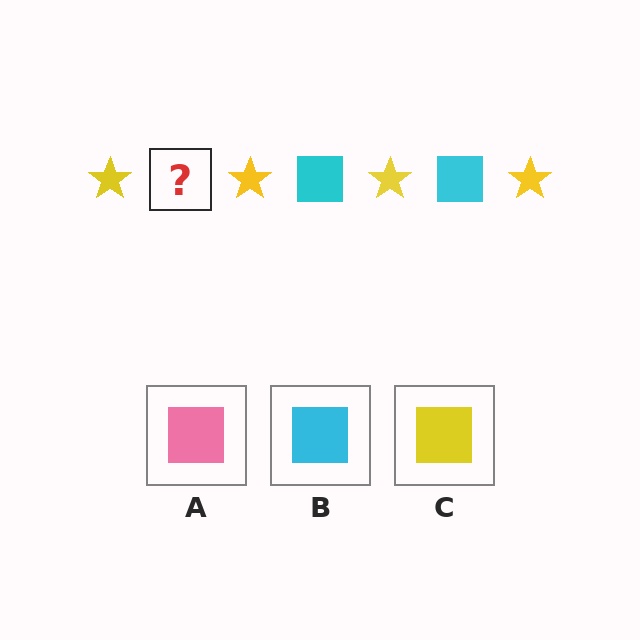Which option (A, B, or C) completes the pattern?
B.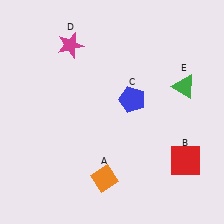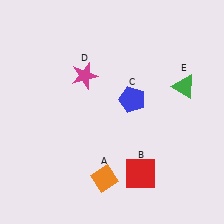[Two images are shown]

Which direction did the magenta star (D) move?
The magenta star (D) moved down.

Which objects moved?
The objects that moved are: the red square (B), the magenta star (D).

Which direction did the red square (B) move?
The red square (B) moved left.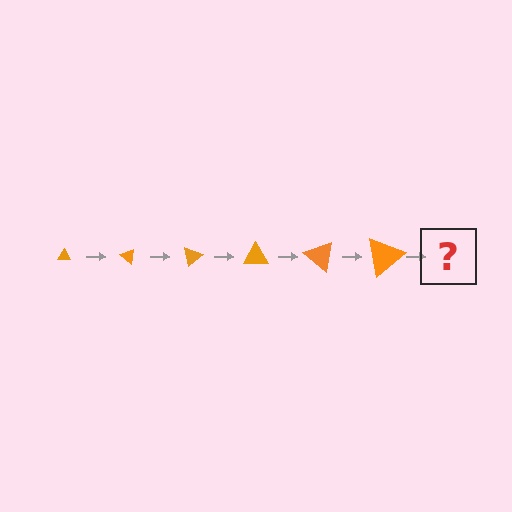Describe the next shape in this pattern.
It should be a triangle, larger than the previous one and rotated 240 degrees from the start.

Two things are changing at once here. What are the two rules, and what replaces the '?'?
The two rules are that the triangle grows larger each step and it rotates 40 degrees each step. The '?' should be a triangle, larger than the previous one and rotated 240 degrees from the start.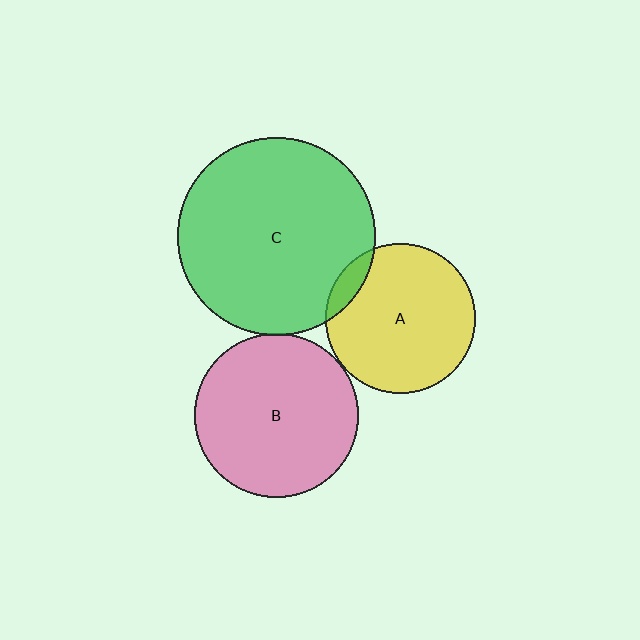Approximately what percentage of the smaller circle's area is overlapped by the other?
Approximately 5%.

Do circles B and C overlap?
Yes.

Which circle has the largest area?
Circle C (green).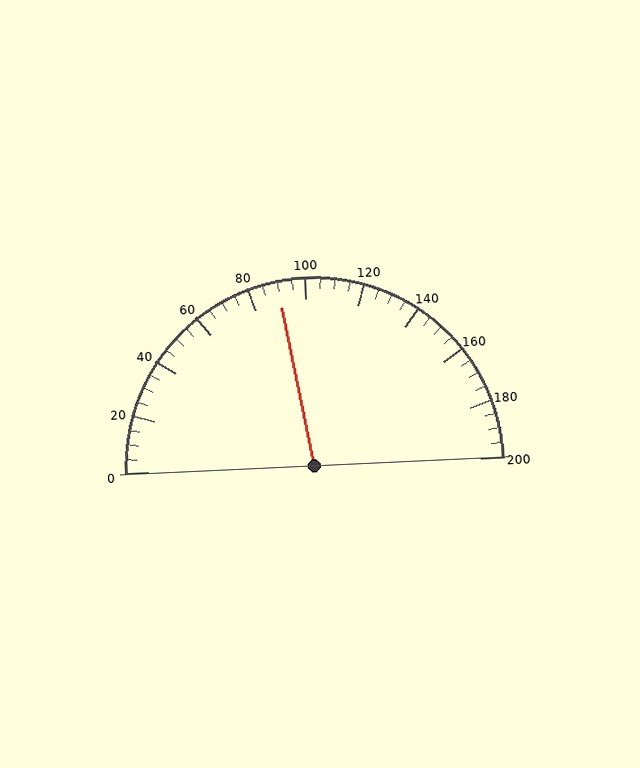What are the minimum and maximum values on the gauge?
The gauge ranges from 0 to 200.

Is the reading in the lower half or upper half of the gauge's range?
The reading is in the lower half of the range (0 to 200).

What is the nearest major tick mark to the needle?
The nearest major tick mark is 80.